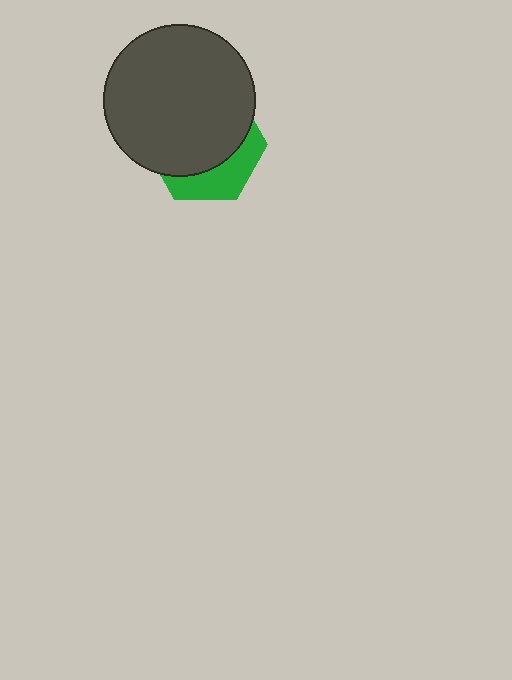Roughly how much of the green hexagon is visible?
A small part of it is visible (roughly 31%).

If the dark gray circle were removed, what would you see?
You would see the complete green hexagon.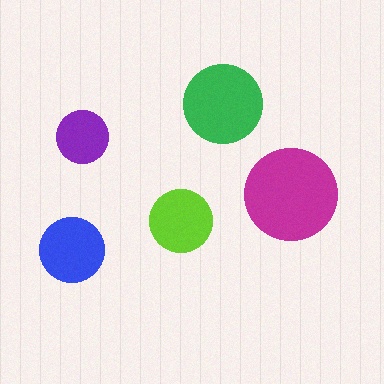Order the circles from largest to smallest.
the magenta one, the green one, the blue one, the lime one, the purple one.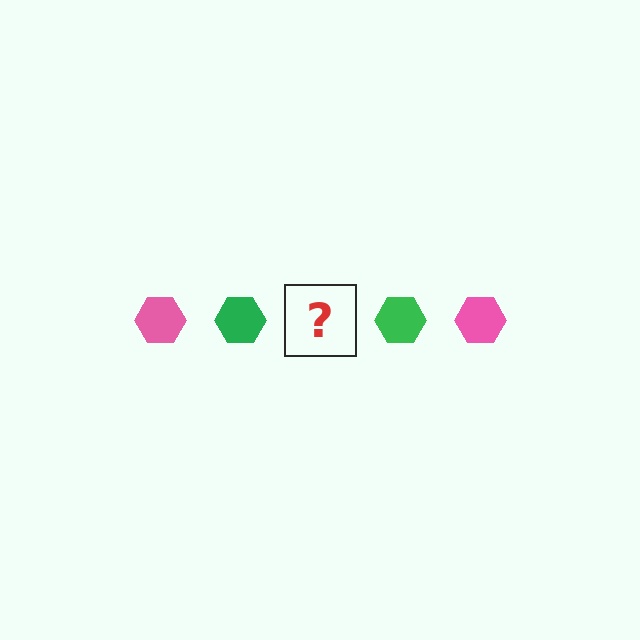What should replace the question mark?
The question mark should be replaced with a pink hexagon.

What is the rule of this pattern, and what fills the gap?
The rule is that the pattern cycles through pink, green hexagons. The gap should be filled with a pink hexagon.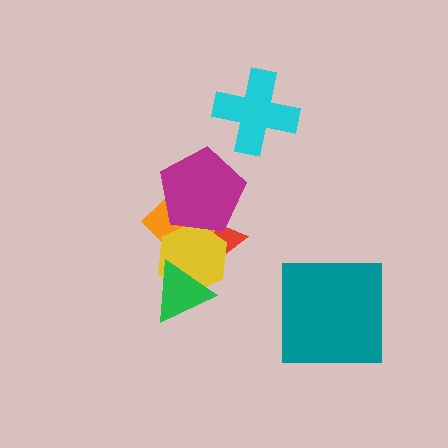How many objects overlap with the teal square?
0 objects overlap with the teal square.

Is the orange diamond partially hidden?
Yes, it is partially covered by another shape.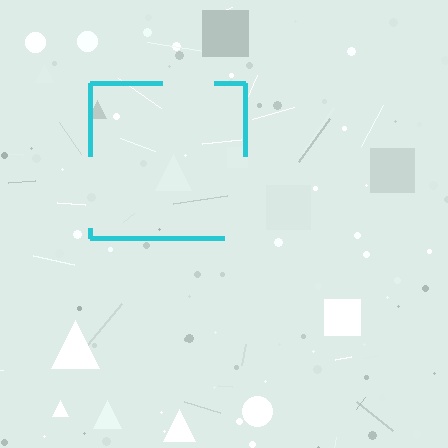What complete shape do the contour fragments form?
The contour fragments form a square.